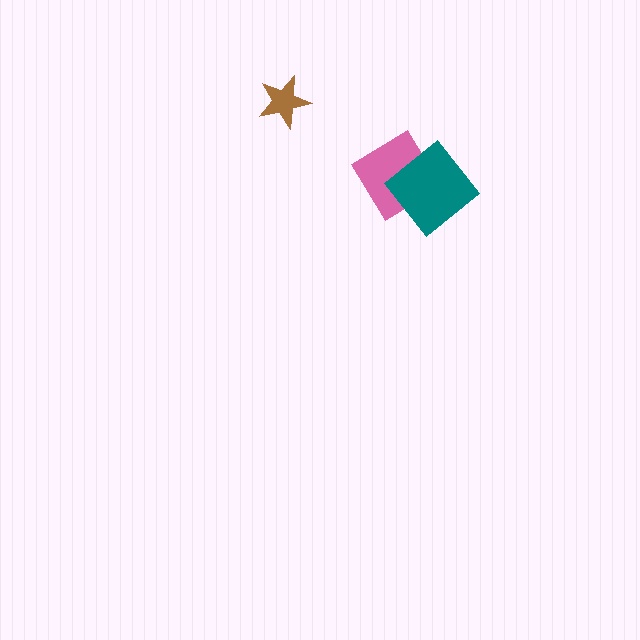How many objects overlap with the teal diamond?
1 object overlaps with the teal diamond.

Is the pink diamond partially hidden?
Yes, it is partially covered by another shape.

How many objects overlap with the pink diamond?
1 object overlaps with the pink diamond.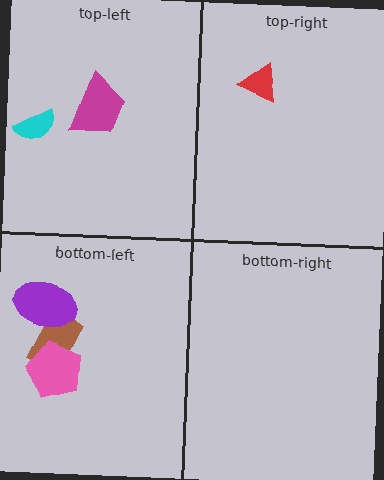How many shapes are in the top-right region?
1.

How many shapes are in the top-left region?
2.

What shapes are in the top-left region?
The cyan semicircle, the magenta trapezoid.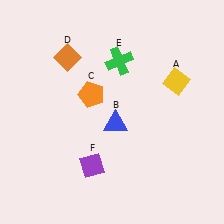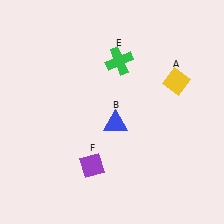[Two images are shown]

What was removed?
The orange pentagon (C), the orange diamond (D) were removed in Image 2.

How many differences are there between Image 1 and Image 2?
There are 2 differences between the two images.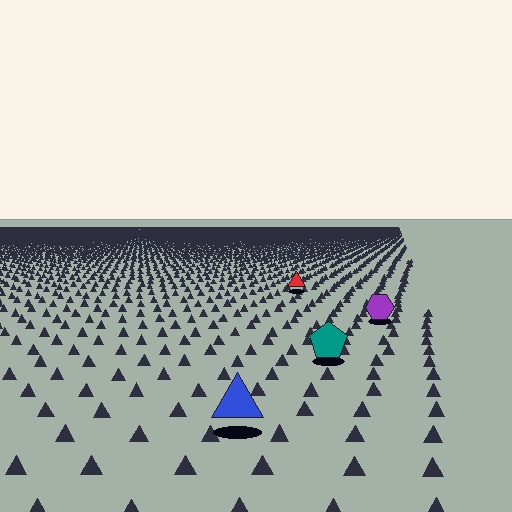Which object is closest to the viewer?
The blue triangle is closest. The texture marks near it are larger and more spread out.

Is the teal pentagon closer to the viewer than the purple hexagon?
Yes. The teal pentagon is closer — you can tell from the texture gradient: the ground texture is coarser near it.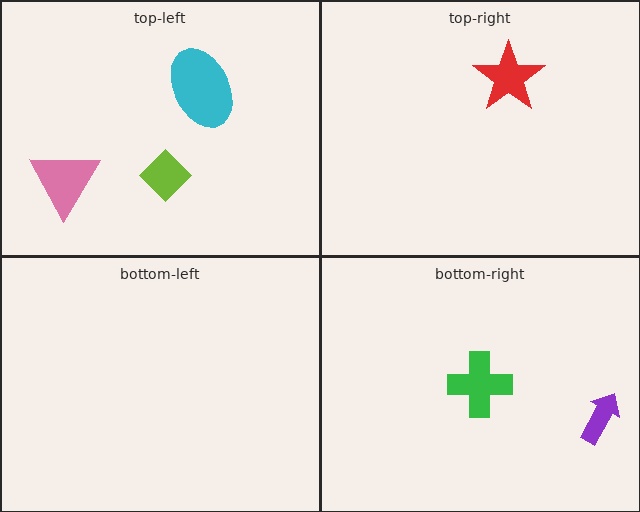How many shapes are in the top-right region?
1.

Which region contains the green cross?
The bottom-right region.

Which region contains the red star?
The top-right region.